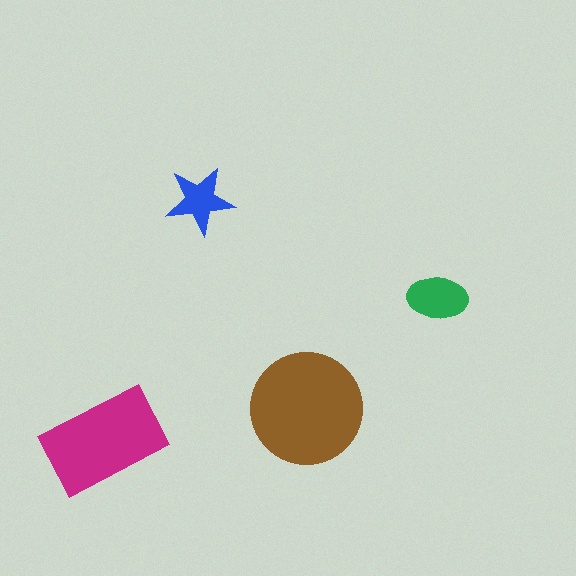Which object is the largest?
The brown circle.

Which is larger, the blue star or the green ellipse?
The green ellipse.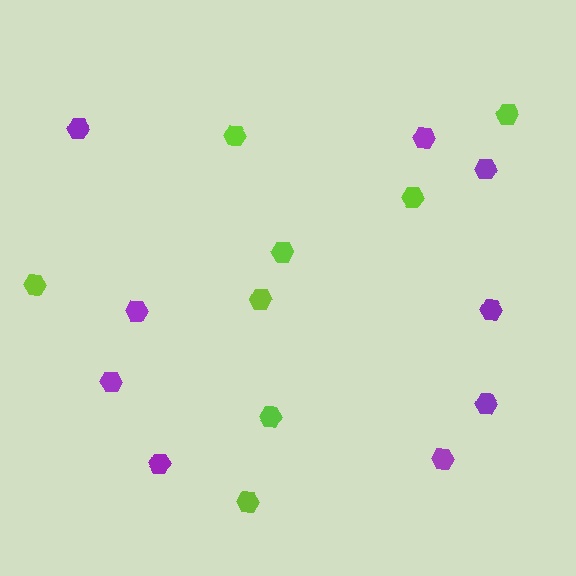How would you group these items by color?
There are 2 groups: one group of purple hexagons (9) and one group of lime hexagons (8).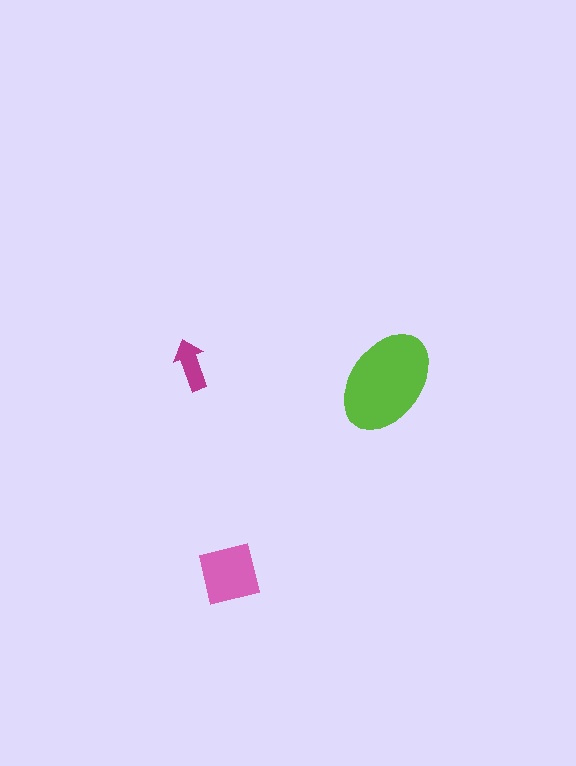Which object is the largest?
The lime ellipse.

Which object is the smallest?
The magenta arrow.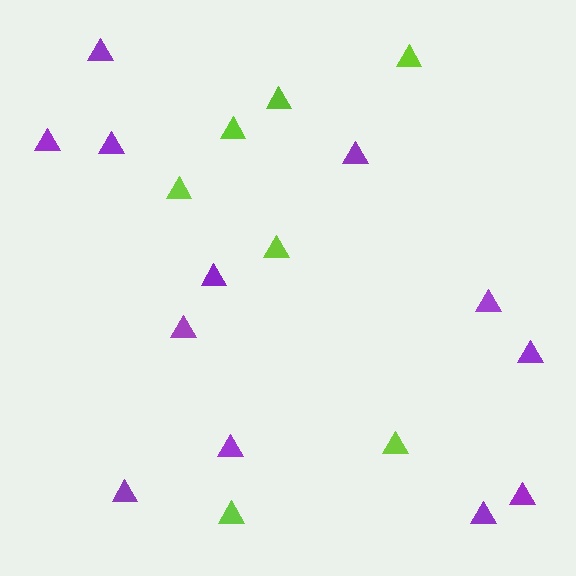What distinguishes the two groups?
There are 2 groups: one group of lime triangles (7) and one group of purple triangles (12).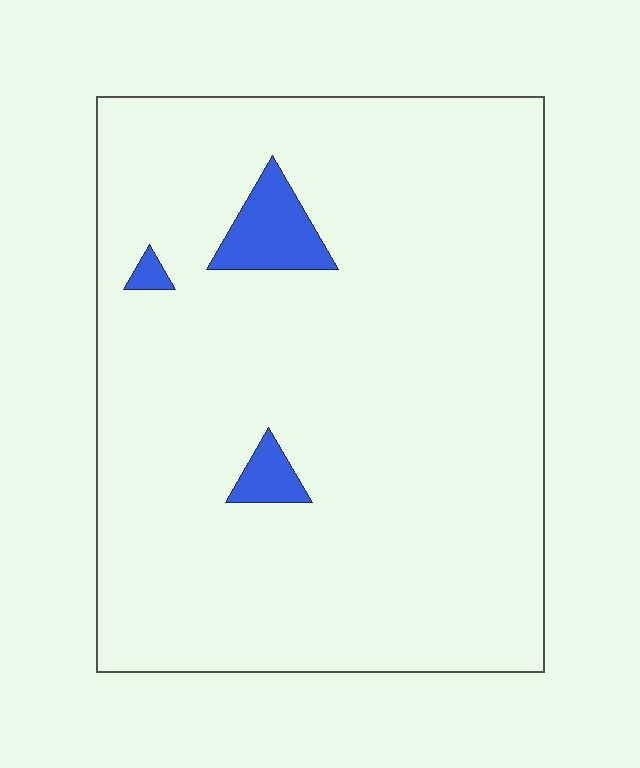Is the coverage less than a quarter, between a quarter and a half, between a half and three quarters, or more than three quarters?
Less than a quarter.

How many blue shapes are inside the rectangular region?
3.